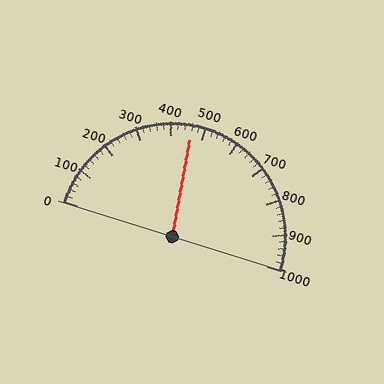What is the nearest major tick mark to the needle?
The nearest major tick mark is 500.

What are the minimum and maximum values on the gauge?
The gauge ranges from 0 to 1000.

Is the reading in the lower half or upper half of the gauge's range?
The reading is in the lower half of the range (0 to 1000).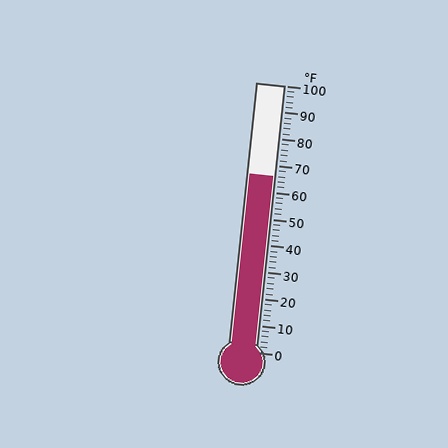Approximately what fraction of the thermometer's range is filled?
The thermometer is filled to approximately 65% of its range.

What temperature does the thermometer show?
The thermometer shows approximately 66°F.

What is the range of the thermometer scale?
The thermometer scale ranges from 0°F to 100°F.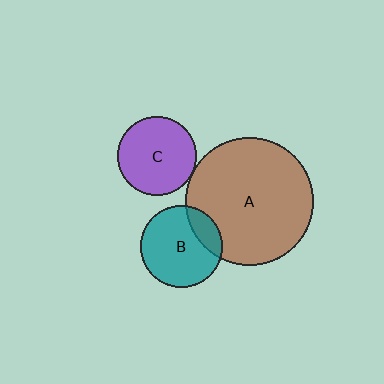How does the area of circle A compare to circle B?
Approximately 2.4 times.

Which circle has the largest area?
Circle A (brown).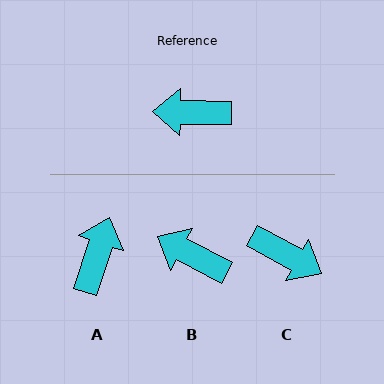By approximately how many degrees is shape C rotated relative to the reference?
Approximately 152 degrees counter-clockwise.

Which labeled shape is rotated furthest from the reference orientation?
C, about 152 degrees away.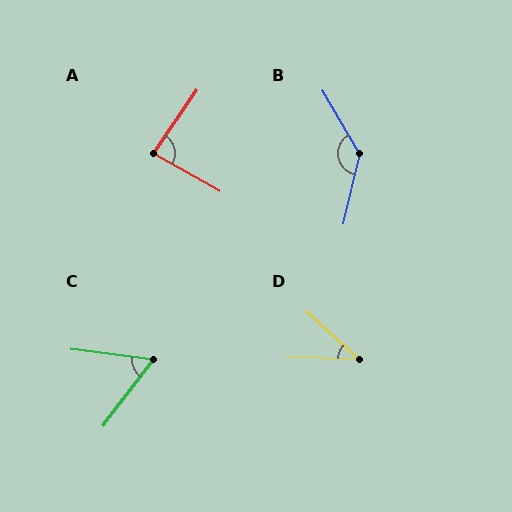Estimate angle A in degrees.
Approximately 85 degrees.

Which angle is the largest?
B, at approximately 136 degrees.